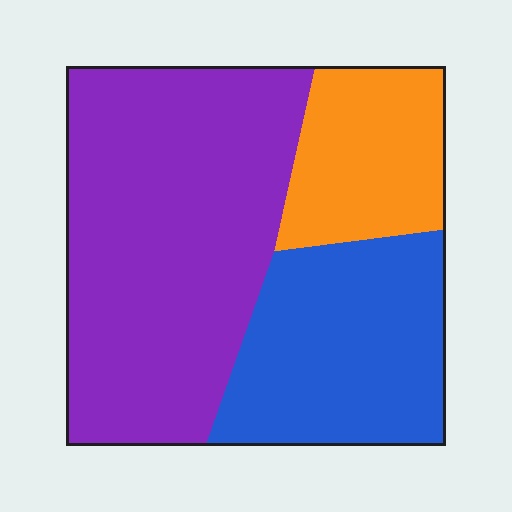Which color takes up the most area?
Purple, at roughly 55%.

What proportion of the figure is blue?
Blue covers 29% of the figure.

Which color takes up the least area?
Orange, at roughly 20%.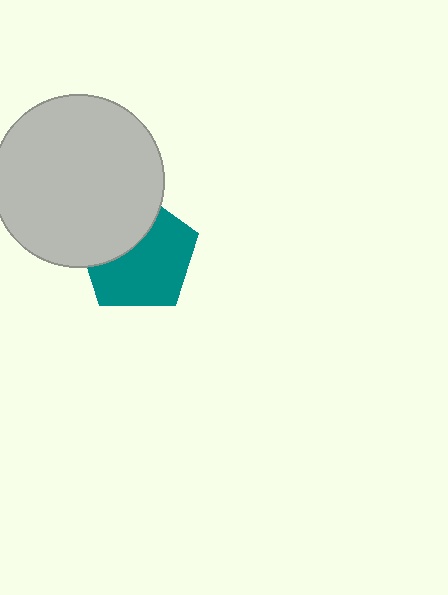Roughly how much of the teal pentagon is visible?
About half of it is visible (roughly 64%).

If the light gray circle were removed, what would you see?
You would see the complete teal pentagon.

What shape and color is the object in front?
The object in front is a light gray circle.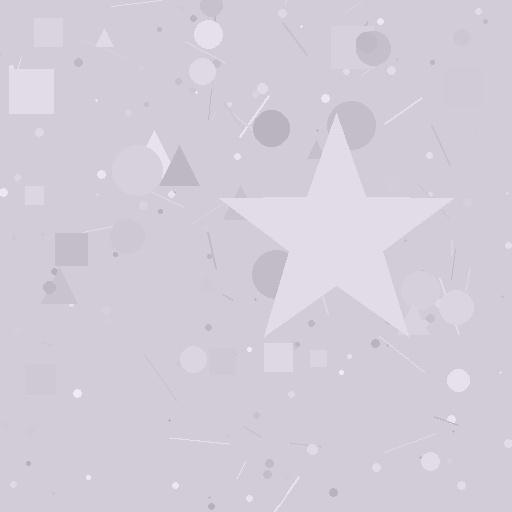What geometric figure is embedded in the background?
A star is embedded in the background.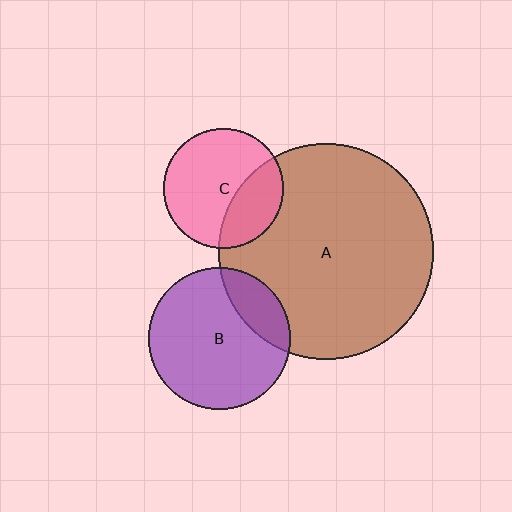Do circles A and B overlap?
Yes.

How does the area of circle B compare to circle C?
Approximately 1.4 times.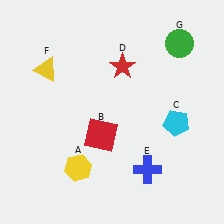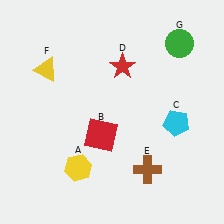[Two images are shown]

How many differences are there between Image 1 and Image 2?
There is 1 difference between the two images.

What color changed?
The cross (E) changed from blue in Image 1 to brown in Image 2.